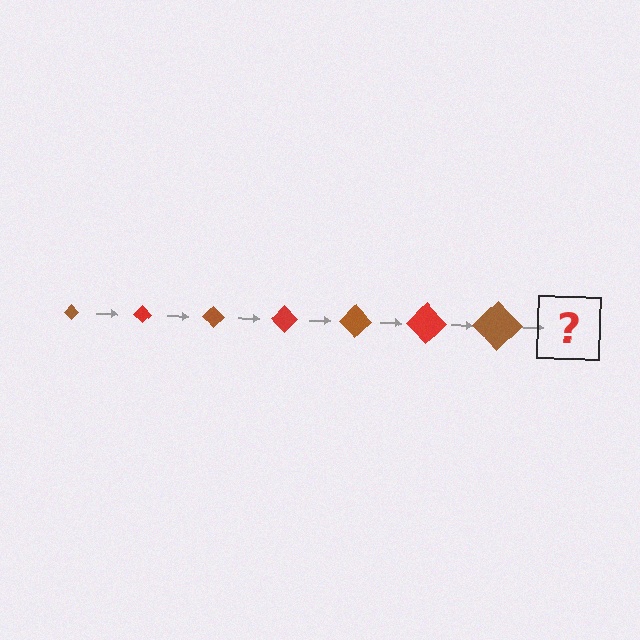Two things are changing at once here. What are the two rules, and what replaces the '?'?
The two rules are that the diamond grows larger each step and the color cycles through brown and red. The '?' should be a red diamond, larger than the previous one.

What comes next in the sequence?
The next element should be a red diamond, larger than the previous one.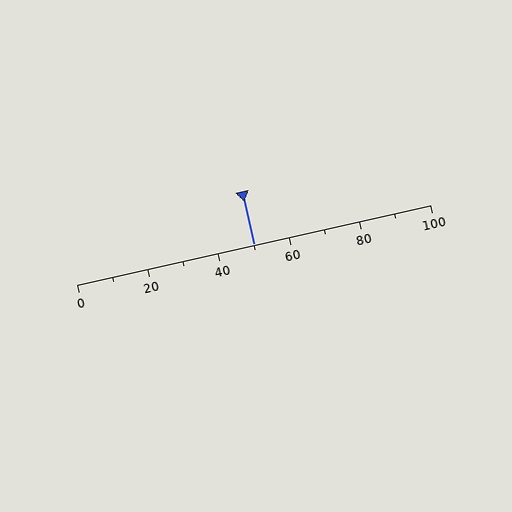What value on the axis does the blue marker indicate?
The marker indicates approximately 50.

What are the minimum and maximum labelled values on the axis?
The axis runs from 0 to 100.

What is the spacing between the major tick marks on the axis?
The major ticks are spaced 20 apart.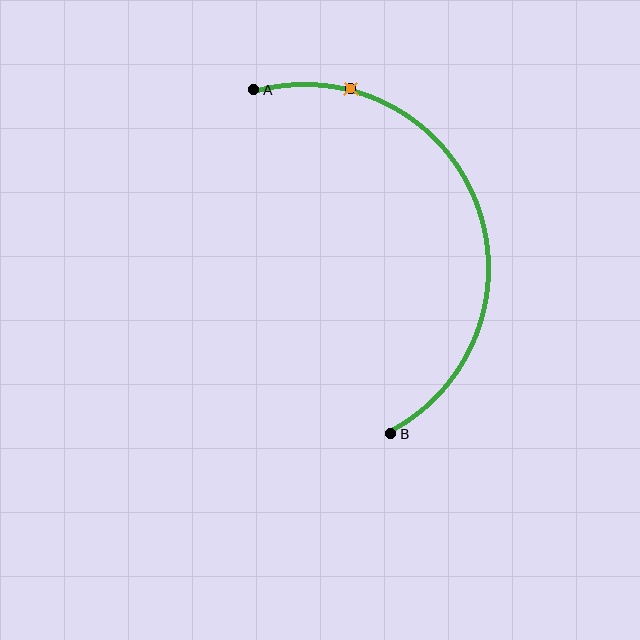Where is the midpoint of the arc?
The arc midpoint is the point on the curve farthest from the straight line joining A and B. It sits to the right of that line.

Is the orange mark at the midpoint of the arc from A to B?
No. The orange mark lies on the arc but is closer to endpoint A. The arc midpoint would be at the point on the curve equidistant along the arc from both A and B.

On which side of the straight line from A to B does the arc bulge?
The arc bulges to the right of the straight line connecting A and B.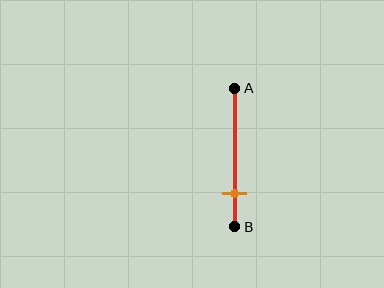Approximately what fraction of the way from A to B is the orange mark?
The orange mark is approximately 75% of the way from A to B.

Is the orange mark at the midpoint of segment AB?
No, the mark is at about 75% from A, not at the 50% midpoint.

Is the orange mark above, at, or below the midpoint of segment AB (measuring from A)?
The orange mark is below the midpoint of segment AB.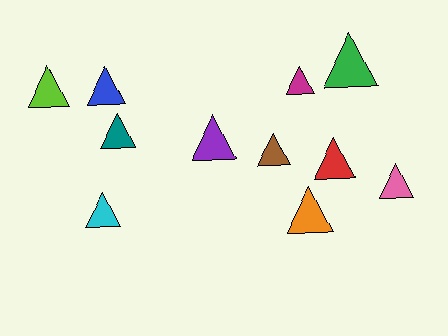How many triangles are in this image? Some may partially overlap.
There are 11 triangles.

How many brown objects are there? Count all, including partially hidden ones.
There is 1 brown object.